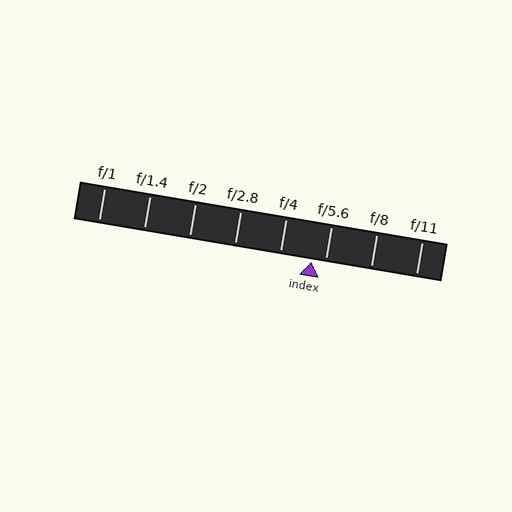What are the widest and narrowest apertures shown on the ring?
The widest aperture shown is f/1 and the narrowest is f/11.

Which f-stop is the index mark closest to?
The index mark is closest to f/5.6.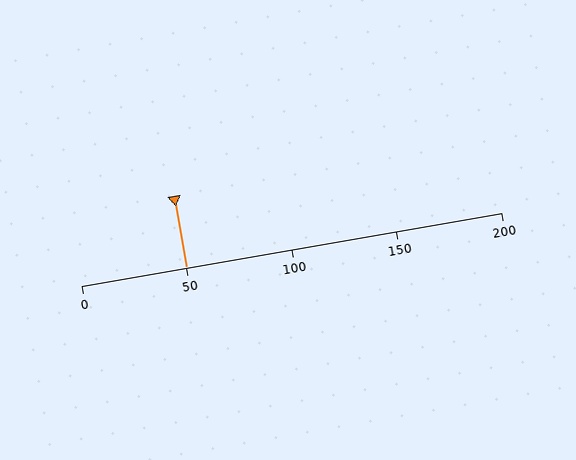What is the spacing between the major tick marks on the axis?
The major ticks are spaced 50 apart.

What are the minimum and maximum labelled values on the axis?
The axis runs from 0 to 200.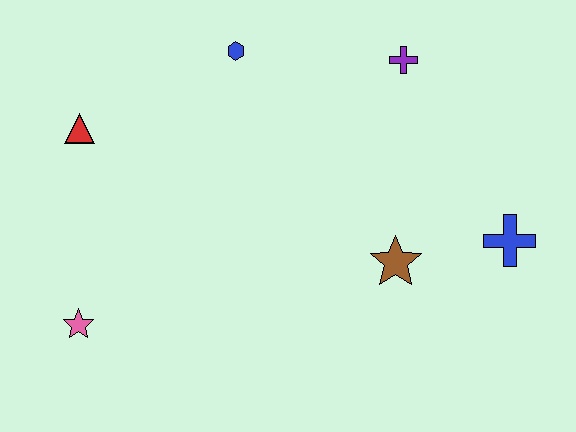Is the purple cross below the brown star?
No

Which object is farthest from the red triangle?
The blue cross is farthest from the red triangle.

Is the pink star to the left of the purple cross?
Yes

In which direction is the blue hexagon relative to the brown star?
The blue hexagon is above the brown star.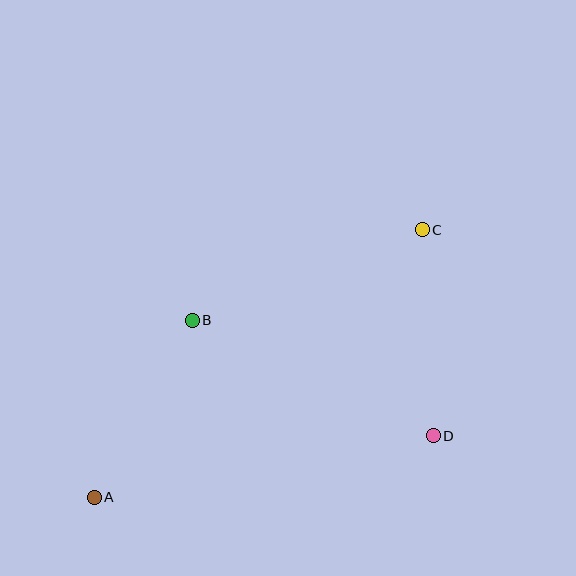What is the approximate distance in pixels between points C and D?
The distance between C and D is approximately 206 pixels.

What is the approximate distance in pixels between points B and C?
The distance between B and C is approximately 247 pixels.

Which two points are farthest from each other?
Points A and C are farthest from each other.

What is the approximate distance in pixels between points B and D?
The distance between B and D is approximately 267 pixels.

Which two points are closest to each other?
Points A and B are closest to each other.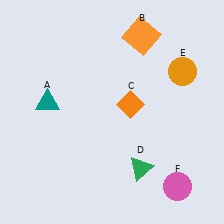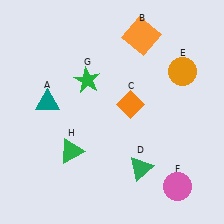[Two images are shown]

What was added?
A green star (G), a green triangle (H) were added in Image 2.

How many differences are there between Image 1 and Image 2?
There are 2 differences between the two images.